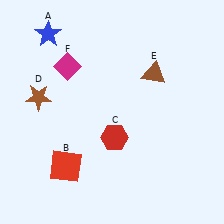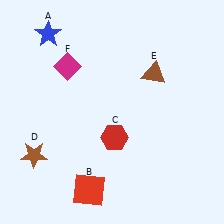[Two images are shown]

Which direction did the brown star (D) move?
The brown star (D) moved down.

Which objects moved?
The objects that moved are: the red square (B), the brown star (D).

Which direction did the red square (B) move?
The red square (B) moved right.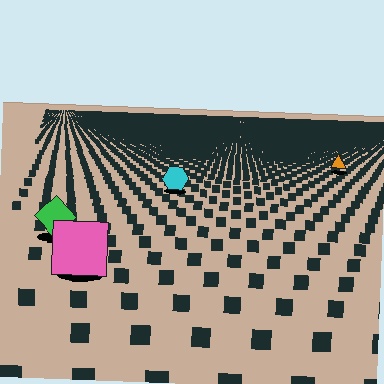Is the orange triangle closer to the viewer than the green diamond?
No. The green diamond is closer — you can tell from the texture gradient: the ground texture is coarser near it.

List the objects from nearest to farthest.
From nearest to farthest: the pink square, the green diamond, the cyan hexagon, the orange triangle.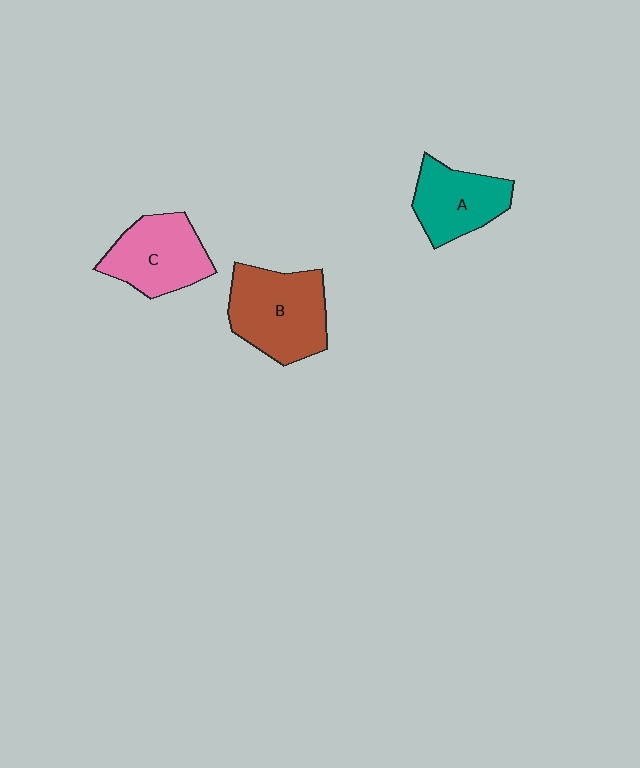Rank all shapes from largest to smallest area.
From largest to smallest: B (brown), C (pink), A (teal).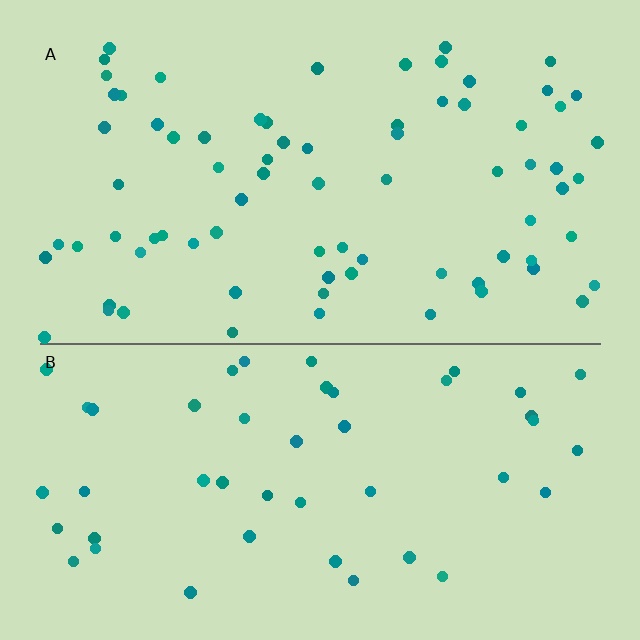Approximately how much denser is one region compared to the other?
Approximately 1.6× — region A over region B.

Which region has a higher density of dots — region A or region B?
A (the top).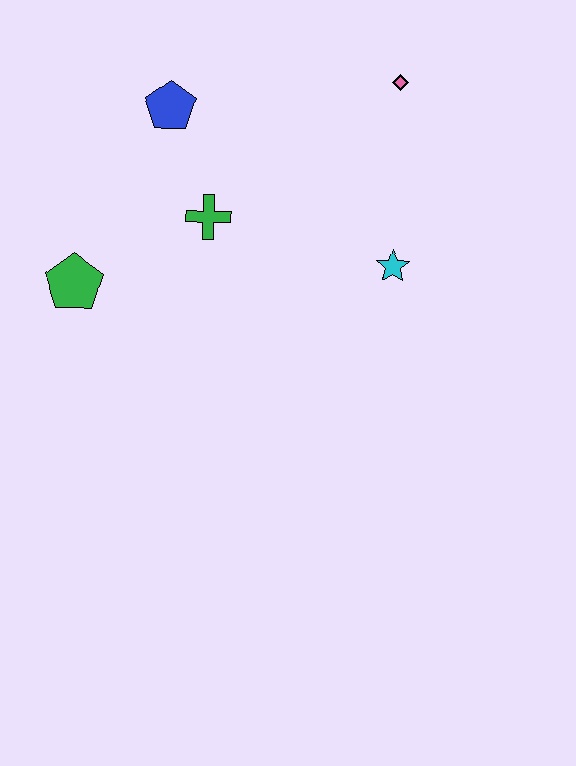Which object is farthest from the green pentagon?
The pink diamond is farthest from the green pentagon.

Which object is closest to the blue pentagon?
The green cross is closest to the blue pentagon.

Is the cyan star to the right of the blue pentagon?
Yes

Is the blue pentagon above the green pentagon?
Yes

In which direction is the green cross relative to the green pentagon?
The green cross is to the right of the green pentagon.